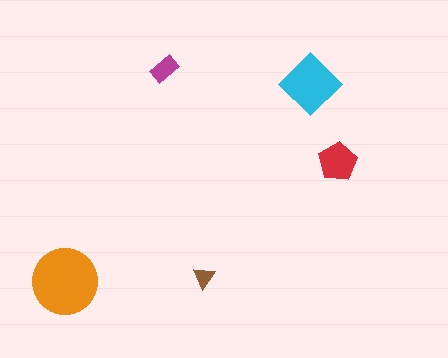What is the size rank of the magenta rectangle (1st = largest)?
4th.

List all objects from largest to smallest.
The orange circle, the cyan diamond, the red pentagon, the magenta rectangle, the brown triangle.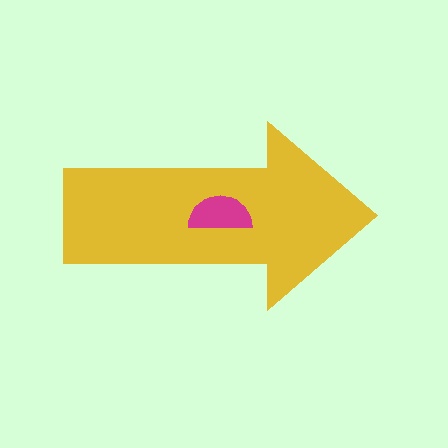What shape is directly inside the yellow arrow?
The magenta semicircle.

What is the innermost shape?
The magenta semicircle.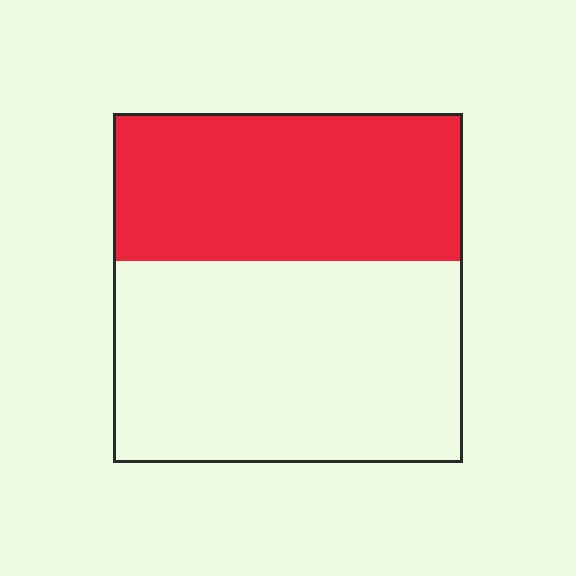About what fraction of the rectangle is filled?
About two fifths (2/5).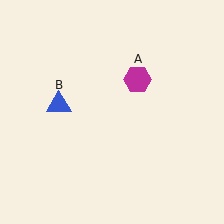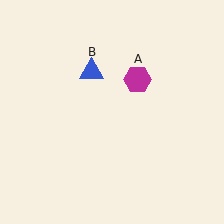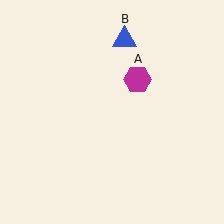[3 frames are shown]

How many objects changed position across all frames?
1 object changed position: blue triangle (object B).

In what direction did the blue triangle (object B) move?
The blue triangle (object B) moved up and to the right.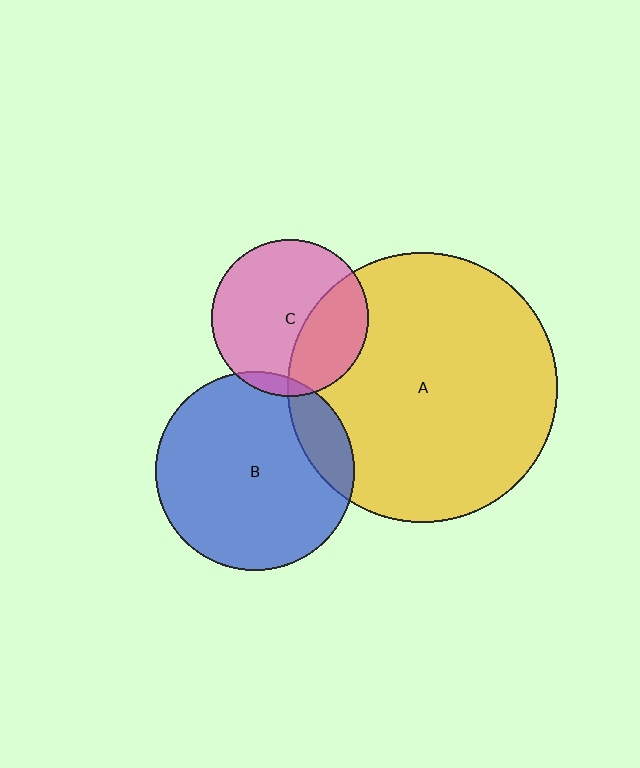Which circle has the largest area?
Circle A (yellow).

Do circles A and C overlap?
Yes.